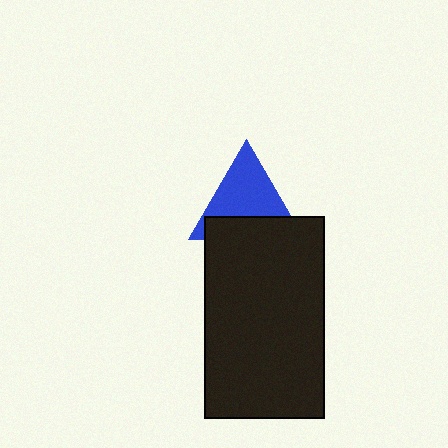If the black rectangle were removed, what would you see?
You would see the complete blue triangle.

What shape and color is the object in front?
The object in front is a black rectangle.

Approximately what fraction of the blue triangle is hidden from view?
Roughly 38% of the blue triangle is hidden behind the black rectangle.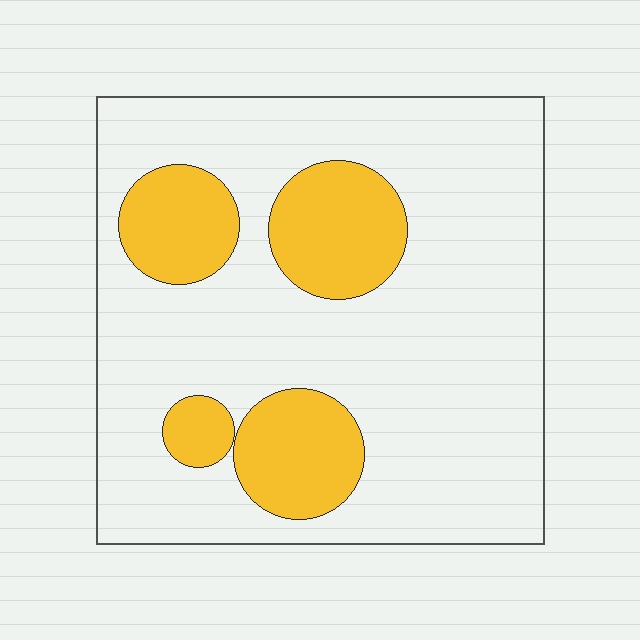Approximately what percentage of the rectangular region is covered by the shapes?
Approximately 20%.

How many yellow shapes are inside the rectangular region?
4.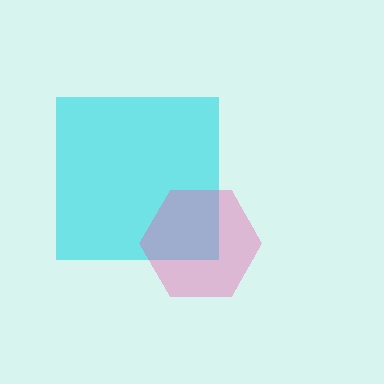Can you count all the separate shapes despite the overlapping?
Yes, there are 2 separate shapes.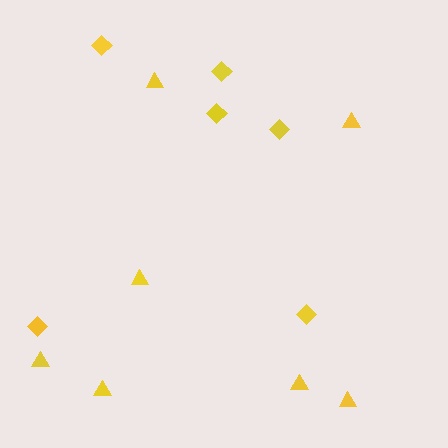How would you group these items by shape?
There are 2 groups: one group of triangles (7) and one group of diamonds (6).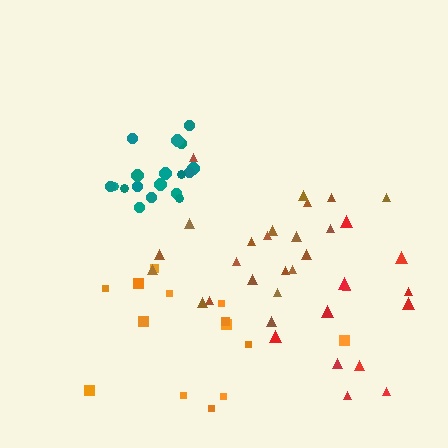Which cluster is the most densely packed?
Teal.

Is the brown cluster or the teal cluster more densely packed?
Teal.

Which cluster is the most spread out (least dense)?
Red.